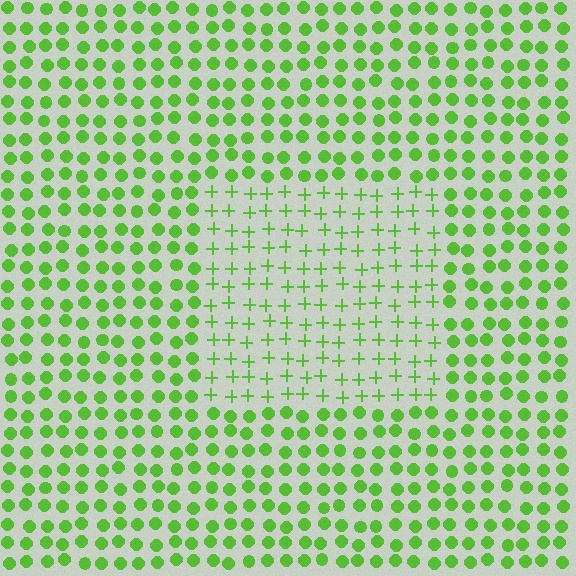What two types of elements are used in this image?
The image uses plus signs inside the rectangle region and circles outside it.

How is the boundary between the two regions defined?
The boundary is defined by a change in element shape: plus signs inside vs. circles outside. All elements share the same color and spacing.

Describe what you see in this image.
The image is filled with small lime elements arranged in a uniform grid. A rectangle-shaped region contains plus signs, while the surrounding area contains circles. The boundary is defined purely by the change in element shape.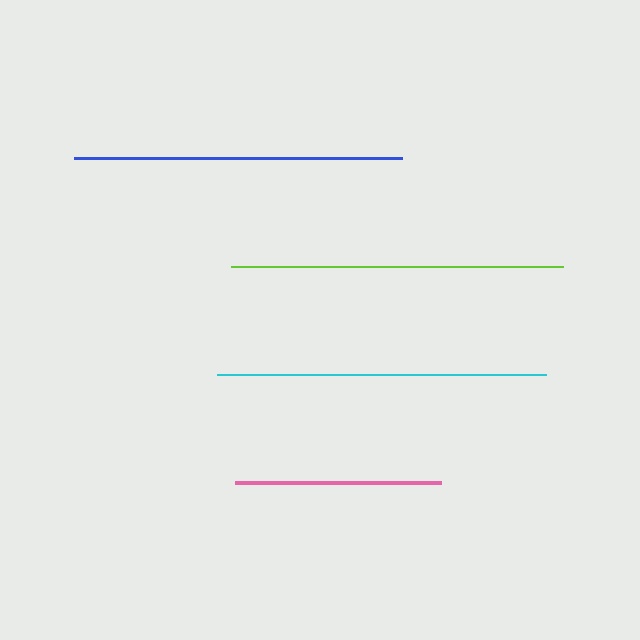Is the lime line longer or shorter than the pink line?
The lime line is longer than the pink line.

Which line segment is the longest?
The lime line is the longest at approximately 332 pixels.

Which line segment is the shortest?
The pink line is the shortest at approximately 206 pixels.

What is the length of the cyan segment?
The cyan segment is approximately 328 pixels long.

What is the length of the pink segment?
The pink segment is approximately 206 pixels long.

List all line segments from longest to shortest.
From longest to shortest: lime, cyan, blue, pink.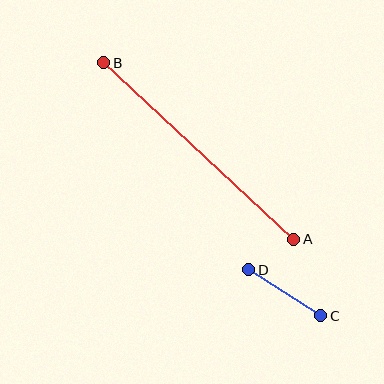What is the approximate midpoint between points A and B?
The midpoint is at approximately (199, 151) pixels.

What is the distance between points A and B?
The distance is approximately 259 pixels.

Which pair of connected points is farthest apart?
Points A and B are farthest apart.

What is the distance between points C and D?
The distance is approximately 85 pixels.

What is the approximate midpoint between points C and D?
The midpoint is at approximately (285, 293) pixels.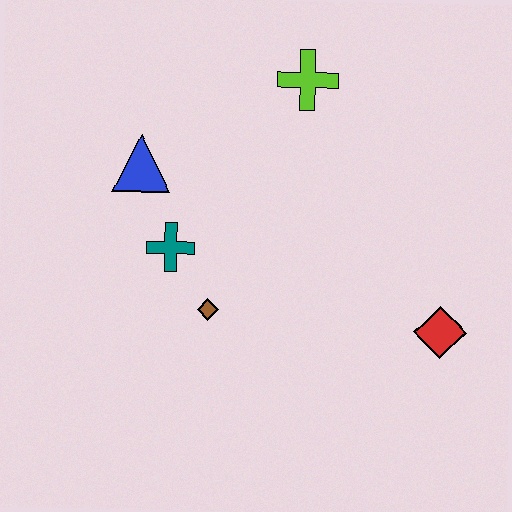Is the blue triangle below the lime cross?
Yes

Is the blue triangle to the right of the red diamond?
No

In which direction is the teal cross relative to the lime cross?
The teal cross is below the lime cross.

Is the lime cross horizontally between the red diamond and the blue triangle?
Yes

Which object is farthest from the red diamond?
The blue triangle is farthest from the red diamond.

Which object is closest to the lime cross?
The blue triangle is closest to the lime cross.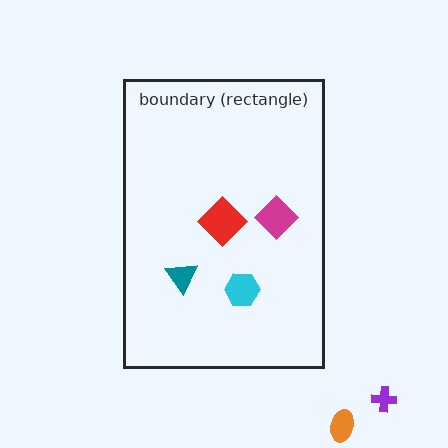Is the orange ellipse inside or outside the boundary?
Outside.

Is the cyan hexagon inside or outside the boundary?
Inside.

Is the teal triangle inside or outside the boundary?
Inside.